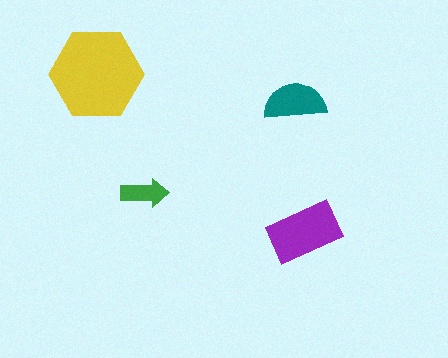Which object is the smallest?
The green arrow.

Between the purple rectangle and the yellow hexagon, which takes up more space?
The yellow hexagon.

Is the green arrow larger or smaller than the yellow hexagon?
Smaller.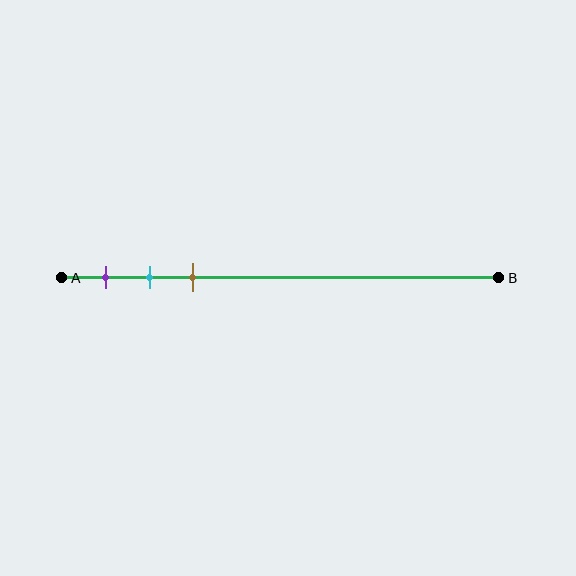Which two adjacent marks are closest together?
The cyan and brown marks are the closest adjacent pair.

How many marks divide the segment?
There are 3 marks dividing the segment.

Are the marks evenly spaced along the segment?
Yes, the marks are approximately evenly spaced.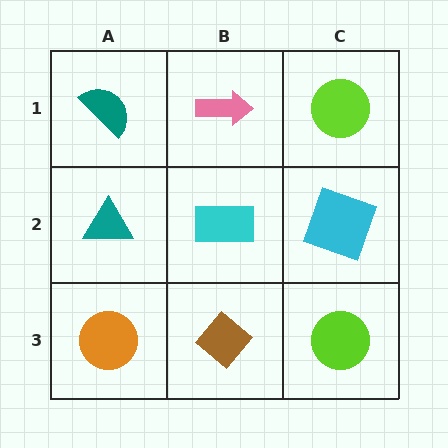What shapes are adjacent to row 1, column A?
A teal triangle (row 2, column A), a pink arrow (row 1, column B).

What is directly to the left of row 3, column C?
A brown diamond.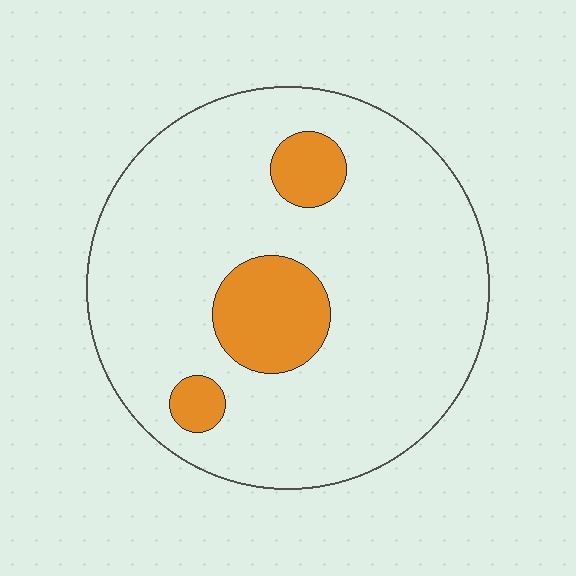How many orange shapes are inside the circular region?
3.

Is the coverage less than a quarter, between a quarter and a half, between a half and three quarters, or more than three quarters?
Less than a quarter.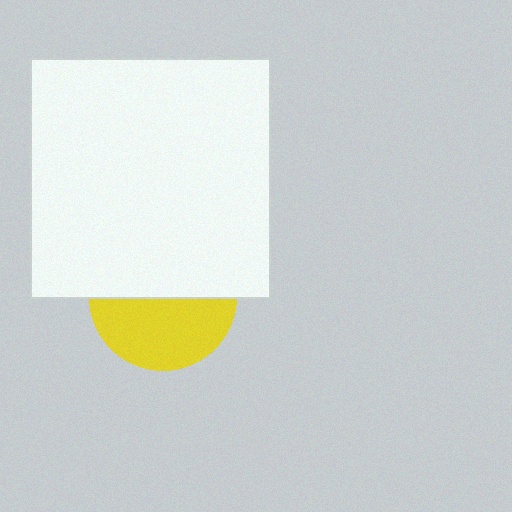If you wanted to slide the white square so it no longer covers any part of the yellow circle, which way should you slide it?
Slide it up — that is the most direct way to separate the two shapes.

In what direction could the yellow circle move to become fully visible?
The yellow circle could move down. That would shift it out from behind the white square entirely.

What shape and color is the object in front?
The object in front is a white square.